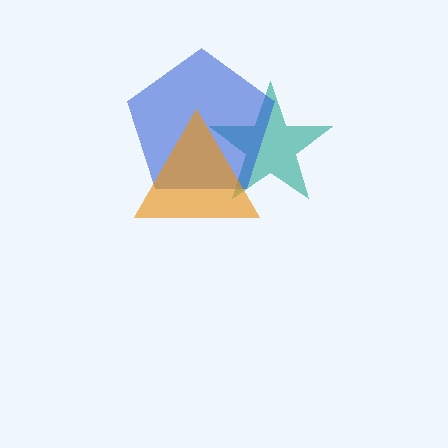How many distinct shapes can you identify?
There are 3 distinct shapes: a teal star, a blue pentagon, an orange triangle.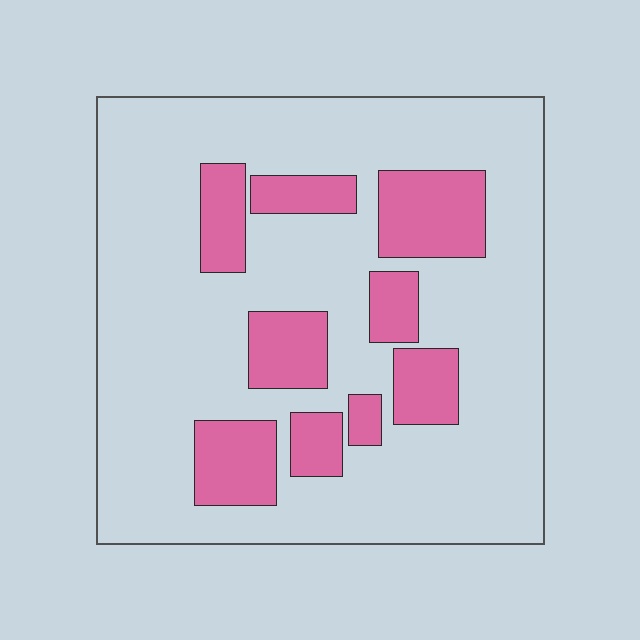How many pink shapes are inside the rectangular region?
9.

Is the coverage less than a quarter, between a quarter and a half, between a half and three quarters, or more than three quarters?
Less than a quarter.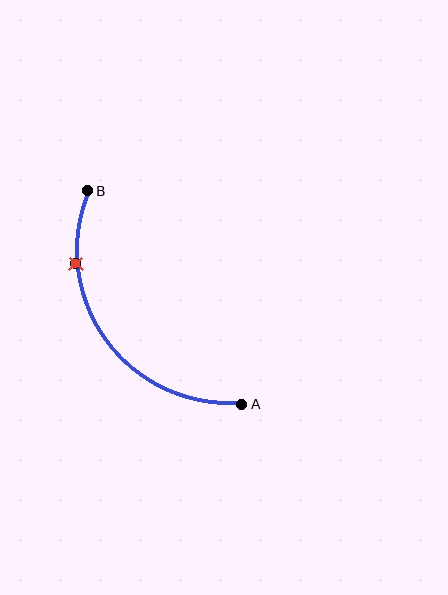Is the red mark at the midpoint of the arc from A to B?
No. The red mark lies on the arc but is closer to endpoint B. The arc midpoint would be at the point on the curve equidistant along the arc from both A and B.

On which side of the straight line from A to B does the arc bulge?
The arc bulges below and to the left of the straight line connecting A and B.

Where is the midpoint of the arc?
The arc midpoint is the point on the curve farthest from the straight line joining A and B. It sits below and to the left of that line.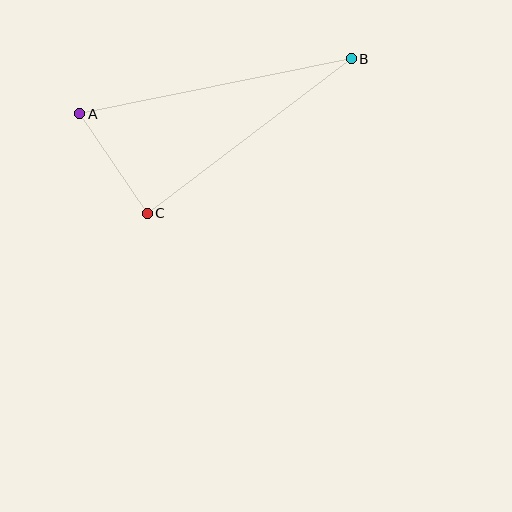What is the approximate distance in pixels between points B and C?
The distance between B and C is approximately 256 pixels.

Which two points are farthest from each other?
Points A and B are farthest from each other.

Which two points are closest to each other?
Points A and C are closest to each other.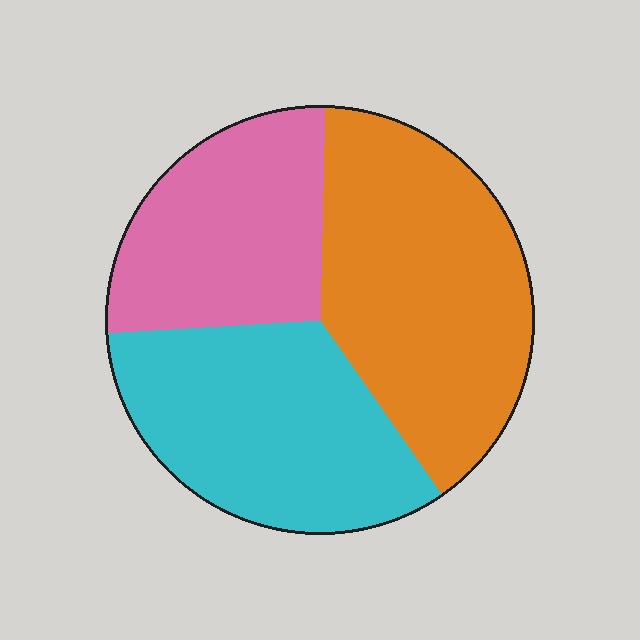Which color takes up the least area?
Pink, at roughly 25%.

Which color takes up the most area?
Orange, at roughly 40%.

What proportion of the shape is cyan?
Cyan takes up between a third and a half of the shape.